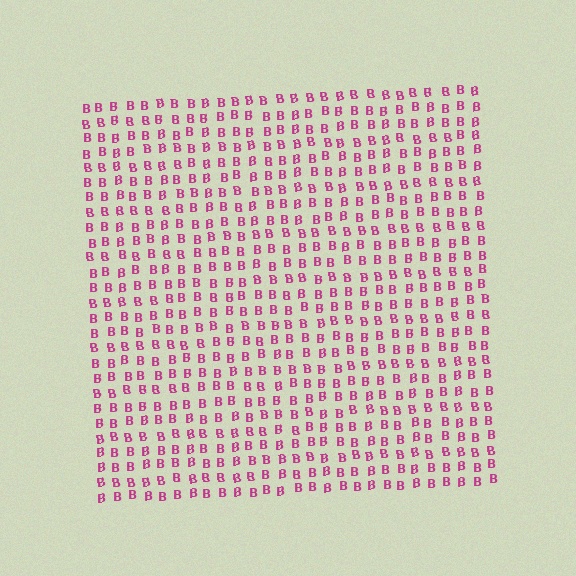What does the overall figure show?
The overall figure shows a square.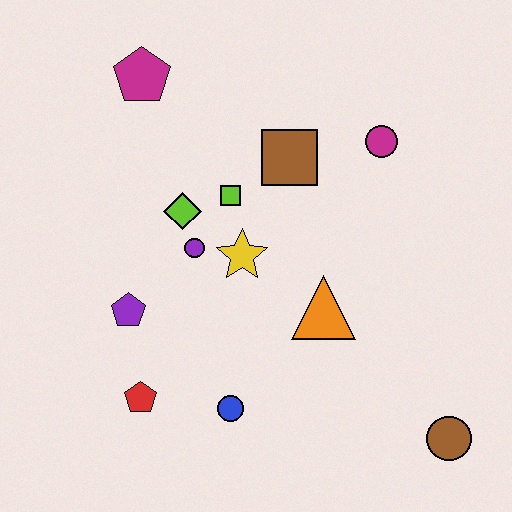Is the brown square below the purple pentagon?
No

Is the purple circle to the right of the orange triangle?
No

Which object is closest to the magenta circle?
The brown square is closest to the magenta circle.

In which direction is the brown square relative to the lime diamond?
The brown square is to the right of the lime diamond.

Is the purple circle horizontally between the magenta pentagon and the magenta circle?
Yes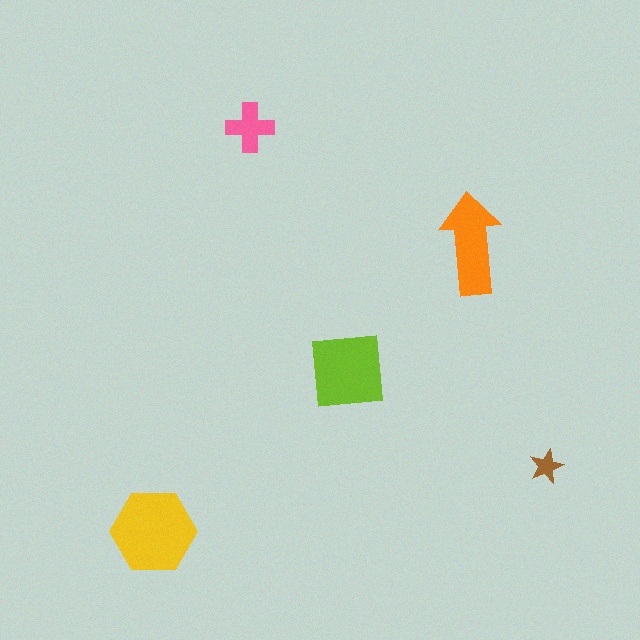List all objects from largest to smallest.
The yellow hexagon, the lime square, the orange arrow, the pink cross, the brown star.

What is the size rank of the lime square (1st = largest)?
2nd.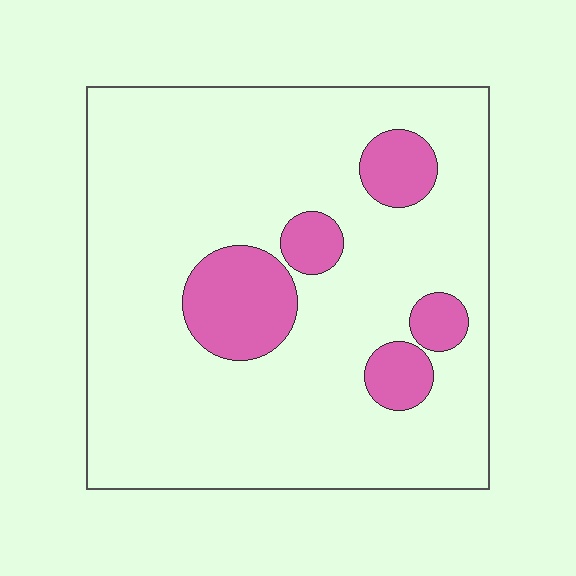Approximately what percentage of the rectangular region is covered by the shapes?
Approximately 15%.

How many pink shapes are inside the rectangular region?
5.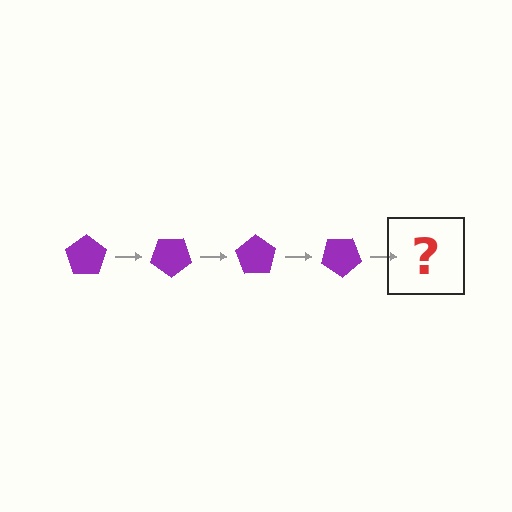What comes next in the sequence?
The next element should be a purple pentagon rotated 140 degrees.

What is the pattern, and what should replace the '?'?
The pattern is that the pentagon rotates 35 degrees each step. The '?' should be a purple pentagon rotated 140 degrees.